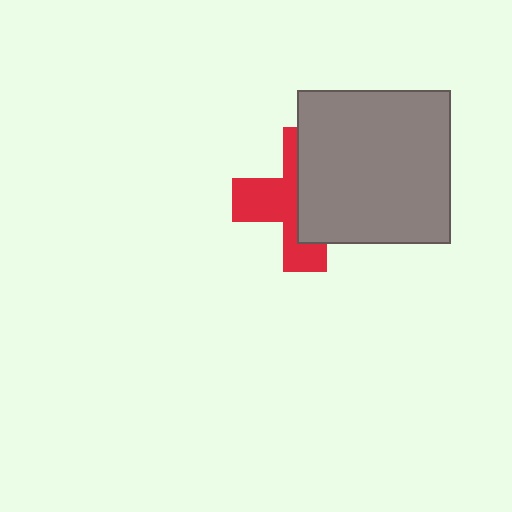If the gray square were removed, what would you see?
You would see the complete red cross.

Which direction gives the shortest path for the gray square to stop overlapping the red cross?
Moving right gives the shortest separation.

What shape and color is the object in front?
The object in front is a gray square.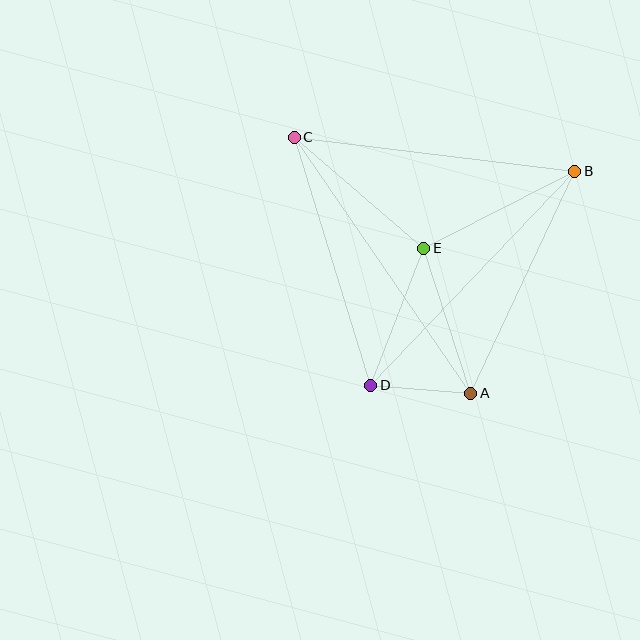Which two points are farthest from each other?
Points A and C are farthest from each other.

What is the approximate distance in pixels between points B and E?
The distance between B and E is approximately 170 pixels.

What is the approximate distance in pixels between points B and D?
The distance between B and D is approximately 296 pixels.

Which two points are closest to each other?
Points A and D are closest to each other.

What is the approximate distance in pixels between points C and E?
The distance between C and E is approximately 170 pixels.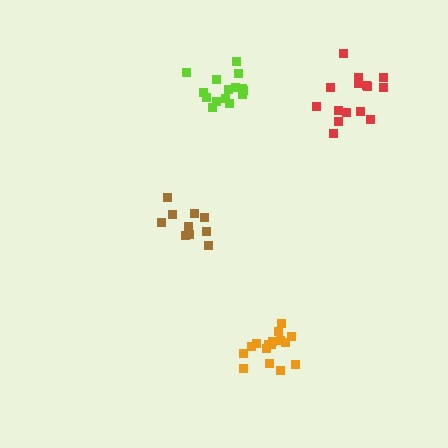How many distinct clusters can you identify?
There are 4 distinct clusters.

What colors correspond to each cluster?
The clusters are colored: red, lime, brown, orange.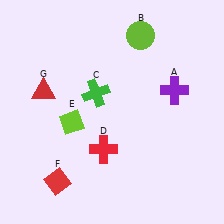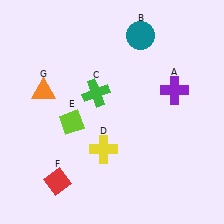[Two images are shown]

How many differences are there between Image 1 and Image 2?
There are 3 differences between the two images.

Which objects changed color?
B changed from lime to teal. D changed from red to yellow. G changed from red to orange.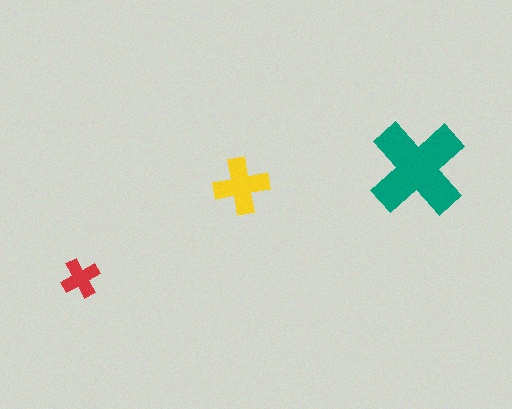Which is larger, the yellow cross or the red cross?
The yellow one.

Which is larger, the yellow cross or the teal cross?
The teal one.